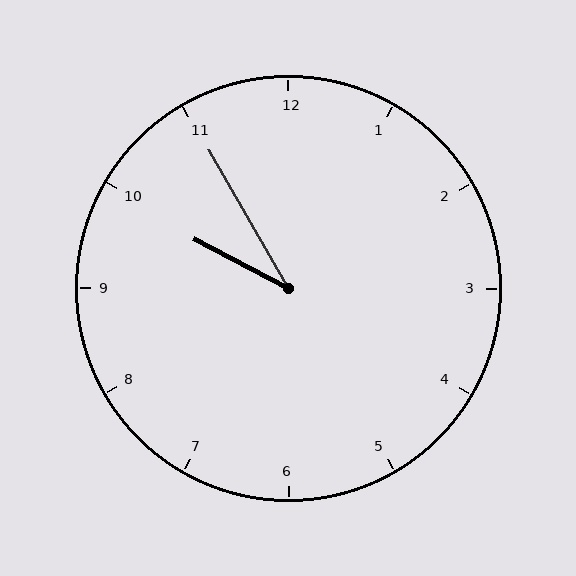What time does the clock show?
9:55.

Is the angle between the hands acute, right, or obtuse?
It is acute.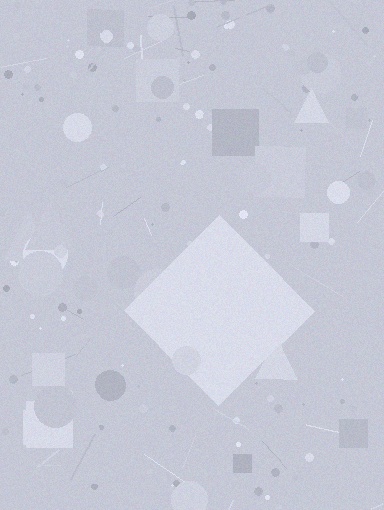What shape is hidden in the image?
A diamond is hidden in the image.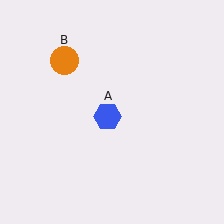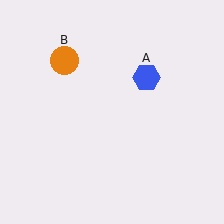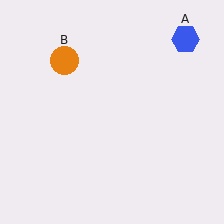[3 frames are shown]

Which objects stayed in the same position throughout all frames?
Orange circle (object B) remained stationary.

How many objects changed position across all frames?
1 object changed position: blue hexagon (object A).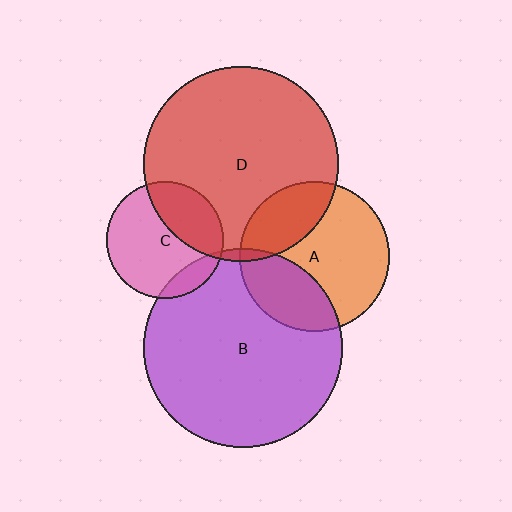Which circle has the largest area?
Circle B (purple).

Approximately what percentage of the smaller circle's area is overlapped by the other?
Approximately 5%.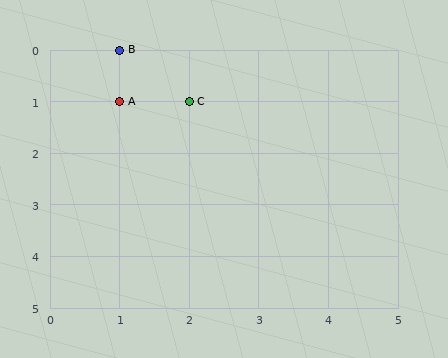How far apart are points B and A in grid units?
Points B and A are 1 row apart.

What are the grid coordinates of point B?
Point B is at grid coordinates (1, 0).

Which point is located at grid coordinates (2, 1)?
Point C is at (2, 1).